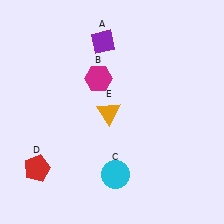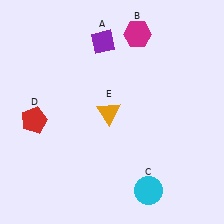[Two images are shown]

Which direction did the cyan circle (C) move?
The cyan circle (C) moved right.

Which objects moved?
The objects that moved are: the magenta hexagon (B), the cyan circle (C), the red pentagon (D).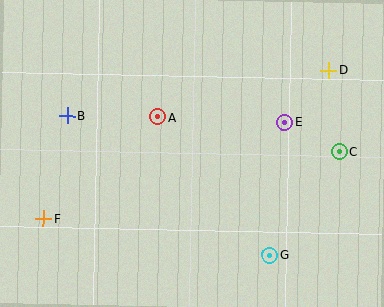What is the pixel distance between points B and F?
The distance between B and F is 106 pixels.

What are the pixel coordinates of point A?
Point A is at (157, 117).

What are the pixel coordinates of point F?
Point F is at (43, 219).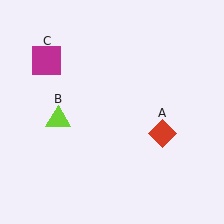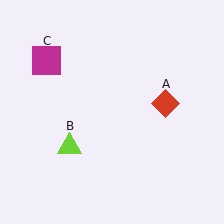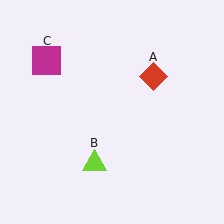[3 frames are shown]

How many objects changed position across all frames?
2 objects changed position: red diamond (object A), lime triangle (object B).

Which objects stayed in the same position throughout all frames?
Magenta square (object C) remained stationary.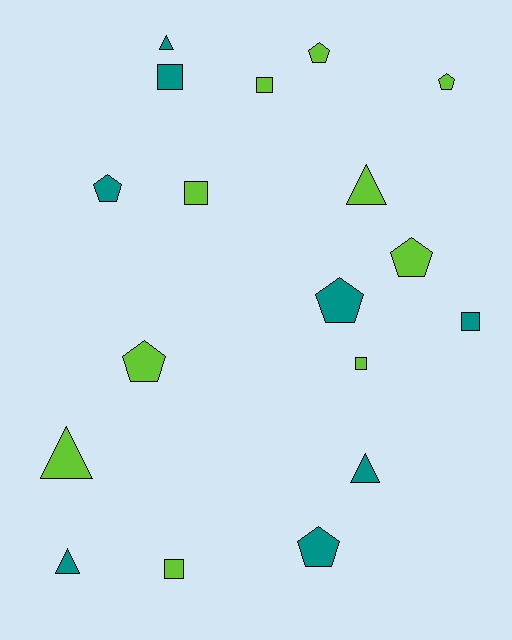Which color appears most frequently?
Lime, with 10 objects.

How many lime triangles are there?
There are 2 lime triangles.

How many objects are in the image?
There are 18 objects.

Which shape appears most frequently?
Pentagon, with 7 objects.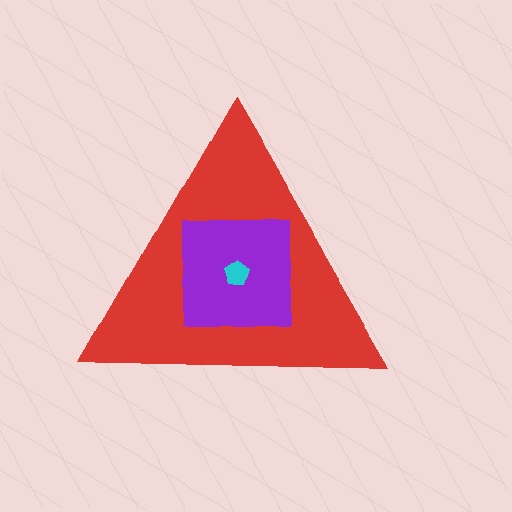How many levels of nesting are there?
3.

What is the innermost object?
The cyan pentagon.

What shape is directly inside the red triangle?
The purple square.